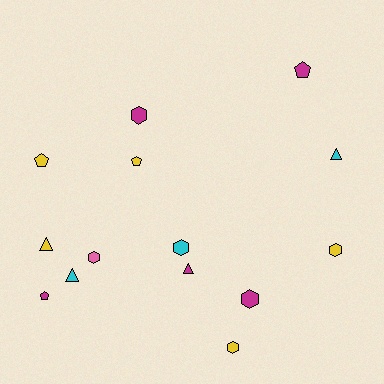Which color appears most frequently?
Yellow, with 5 objects.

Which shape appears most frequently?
Hexagon, with 6 objects.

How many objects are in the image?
There are 14 objects.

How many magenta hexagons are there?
There are 2 magenta hexagons.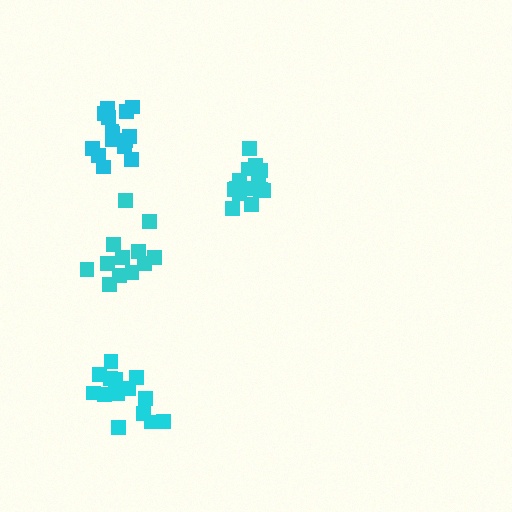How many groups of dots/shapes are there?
There are 4 groups.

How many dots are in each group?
Group 1: 14 dots, Group 2: 12 dots, Group 3: 15 dots, Group 4: 14 dots (55 total).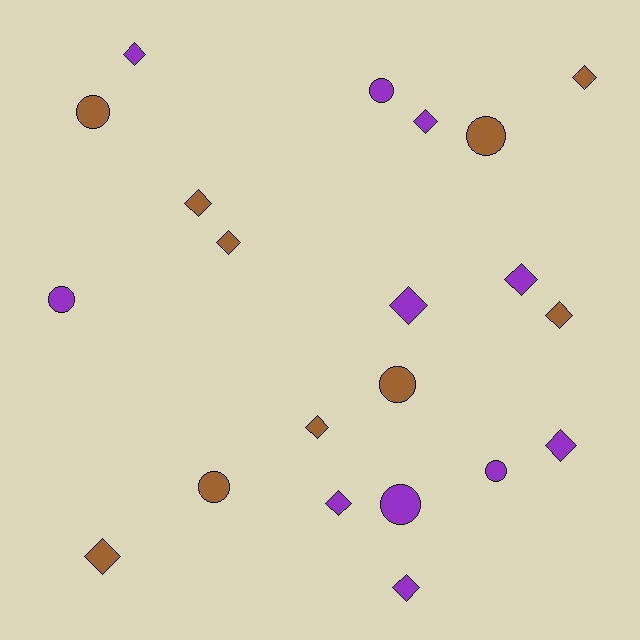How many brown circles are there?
There are 4 brown circles.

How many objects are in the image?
There are 21 objects.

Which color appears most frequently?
Purple, with 11 objects.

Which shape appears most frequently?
Diamond, with 13 objects.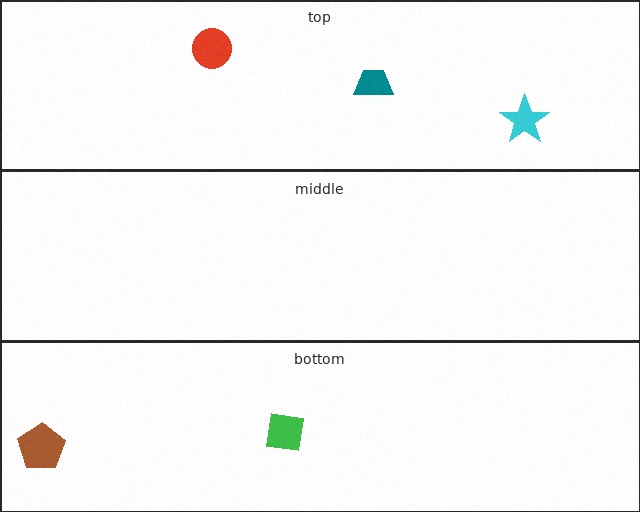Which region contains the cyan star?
The top region.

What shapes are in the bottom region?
The brown pentagon, the green square.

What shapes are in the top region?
The teal trapezoid, the red circle, the cyan star.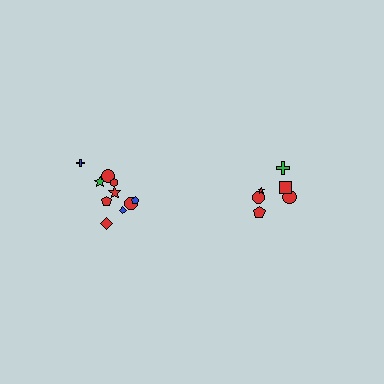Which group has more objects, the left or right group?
The left group.